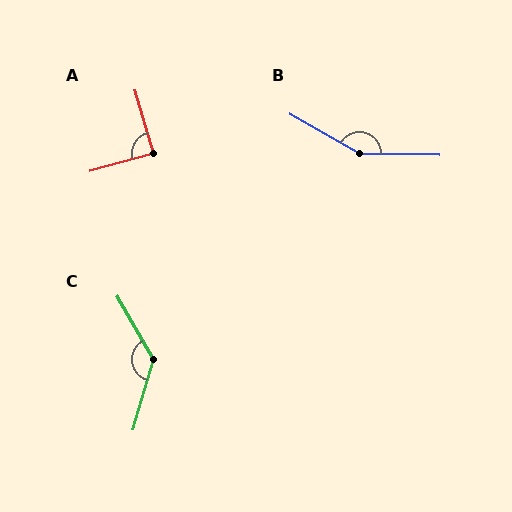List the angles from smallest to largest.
A (89°), C (133°), B (152°).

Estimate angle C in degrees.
Approximately 133 degrees.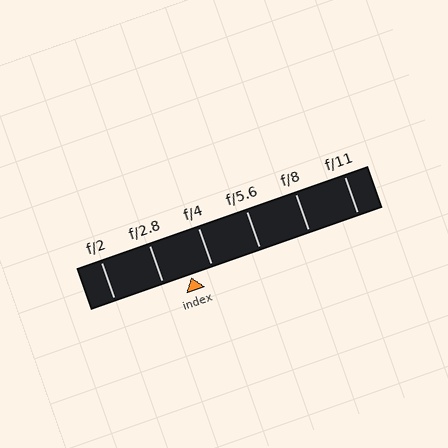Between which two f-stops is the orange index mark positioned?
The index mark is between f/2.8 and f/4.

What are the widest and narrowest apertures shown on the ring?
The widest aperture shown is f/2 and the narrowest is f/11.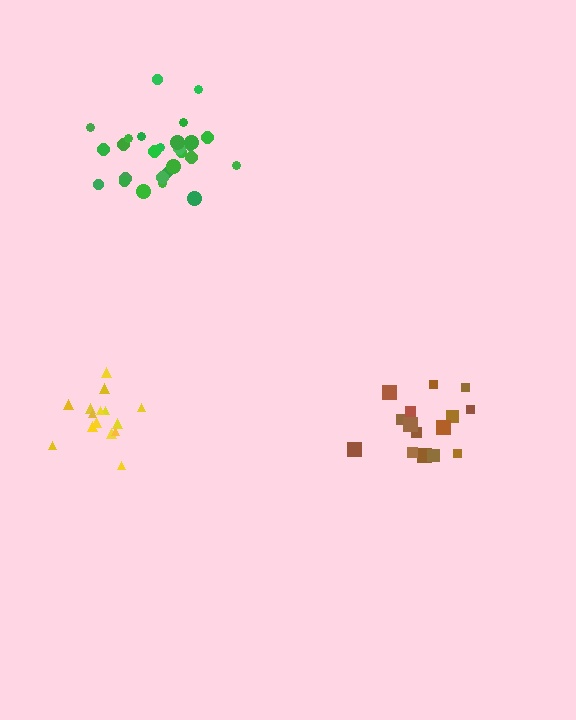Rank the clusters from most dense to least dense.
green, yellow, brown.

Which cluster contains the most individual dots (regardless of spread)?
Green (27).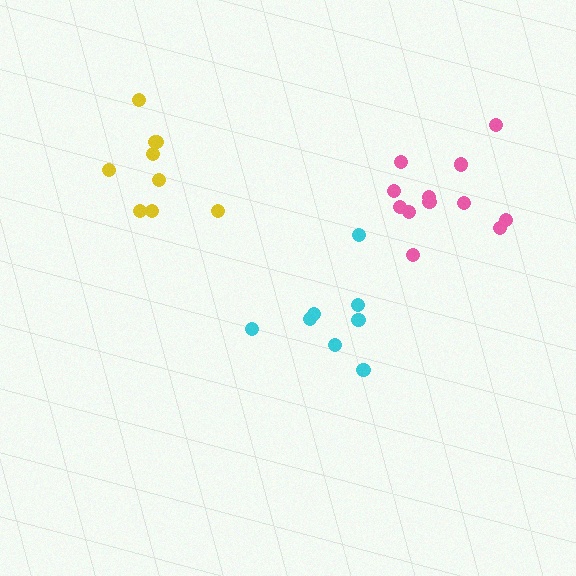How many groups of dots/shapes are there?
There are 3 groups.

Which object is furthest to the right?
The pink cluster is rightmost.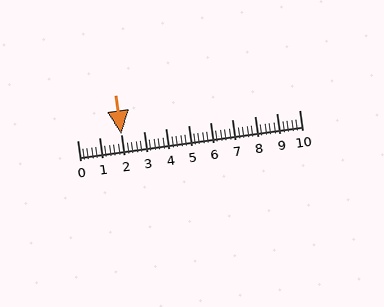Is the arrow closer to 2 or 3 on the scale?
The arrow is closer to 2.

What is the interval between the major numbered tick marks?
The major tick marks are spaced 1 units apart.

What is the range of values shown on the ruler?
The ruler shows values from 0 to 10.